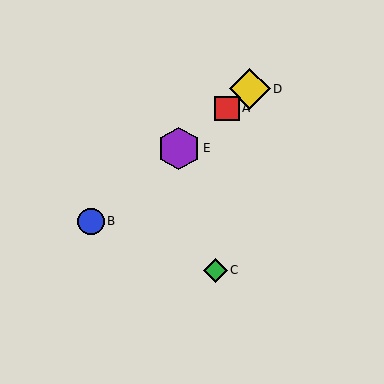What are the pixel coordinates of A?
Object A is at (227, 108).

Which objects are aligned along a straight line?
Objects A, B, D, E are aligned along a straight line.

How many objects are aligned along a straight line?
4 objects (A, B, D, E) are aligned along a straight line.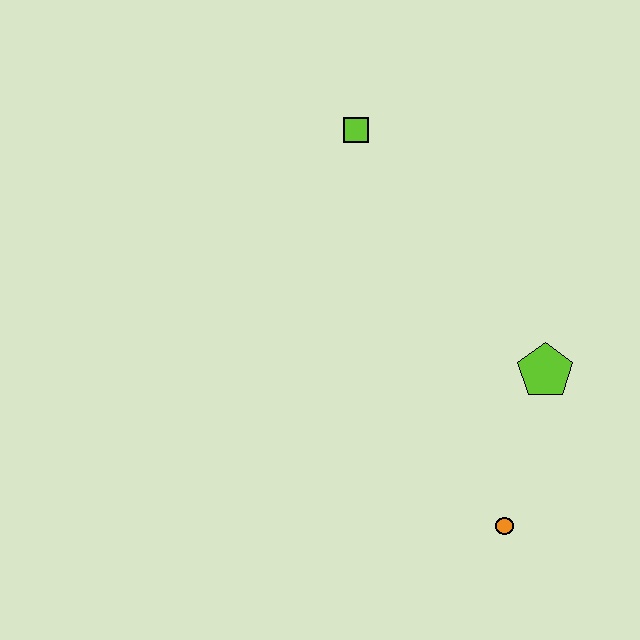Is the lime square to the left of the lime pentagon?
Yes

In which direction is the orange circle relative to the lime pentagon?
The orange circle is below the lime pentagon.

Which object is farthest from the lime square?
The orange circle is farthest from the lime square.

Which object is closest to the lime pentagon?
The orange circle is closest to the lime pentagon.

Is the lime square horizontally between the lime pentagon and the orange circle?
No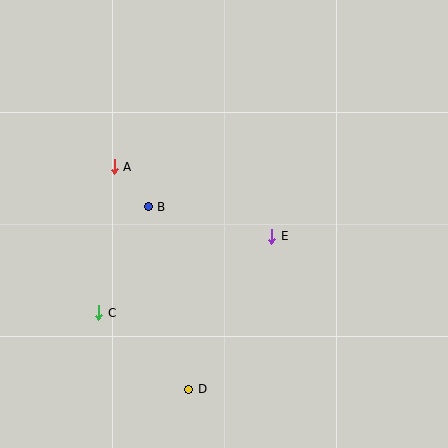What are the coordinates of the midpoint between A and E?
The midpoint between A and E is at (193, 202).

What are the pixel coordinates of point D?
Point D is at (189, 389).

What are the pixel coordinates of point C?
Point C is at (99, 313).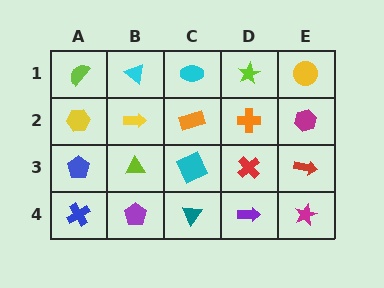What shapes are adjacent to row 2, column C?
A cyan ellipse (row 1, column C), a cyan square (row 3, column C), a yellow arrow (row 2, column B), an orange cross (row 2, column D).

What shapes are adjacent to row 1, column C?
An orange rectangle (row 2, column C), a cyan triangle (row 1, column B), a lime star (row 1, column D).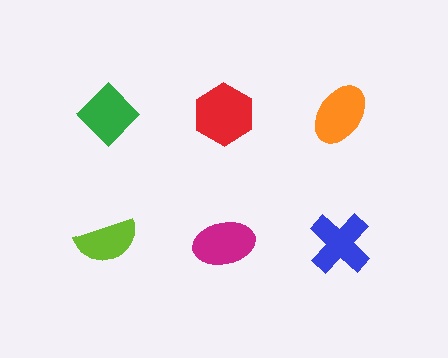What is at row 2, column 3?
A blue cross.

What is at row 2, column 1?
A lime semicircle.